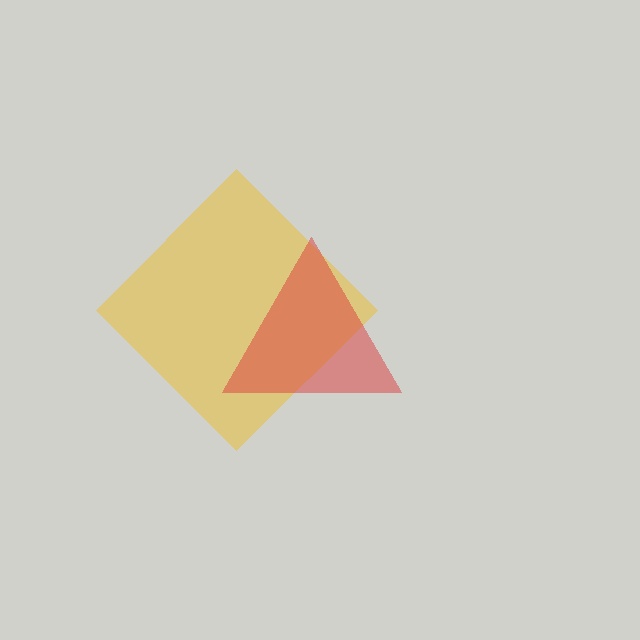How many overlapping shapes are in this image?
There are 2 overlapping shapes in the image.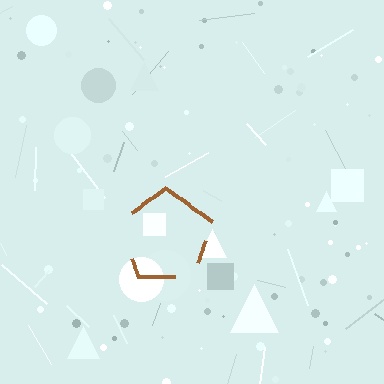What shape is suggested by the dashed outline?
The dashed outline suggests a pentagon.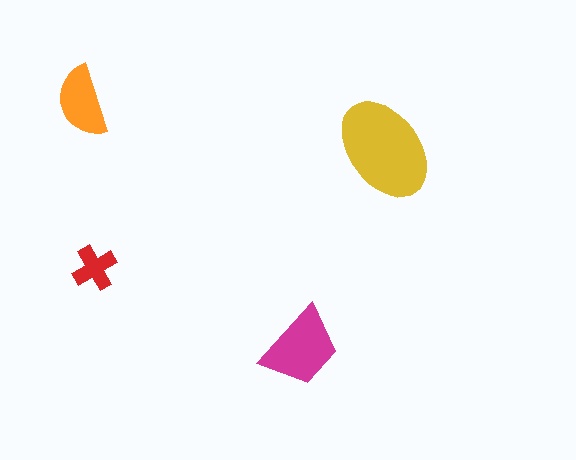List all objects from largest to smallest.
The yellow ellipse, the magenta trapezoid, the orange semicircle, the red cross.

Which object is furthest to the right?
The yellow ellipse is rightmost.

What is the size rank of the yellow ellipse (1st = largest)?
1st.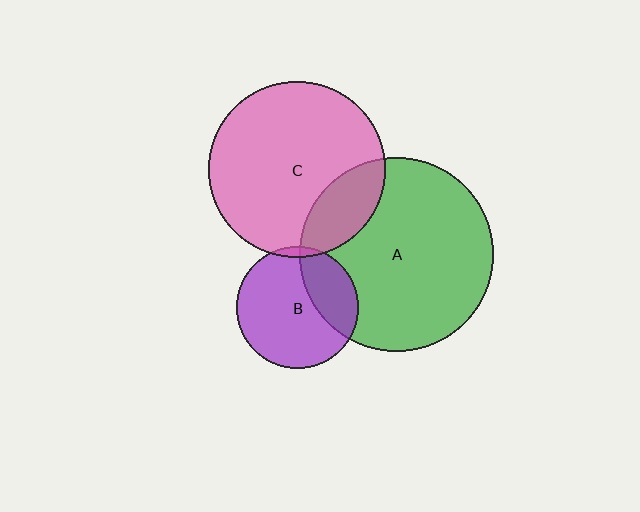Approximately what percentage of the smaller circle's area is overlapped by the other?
Approximately 30%.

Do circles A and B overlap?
Yes.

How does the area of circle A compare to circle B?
Approximately 2.5 times.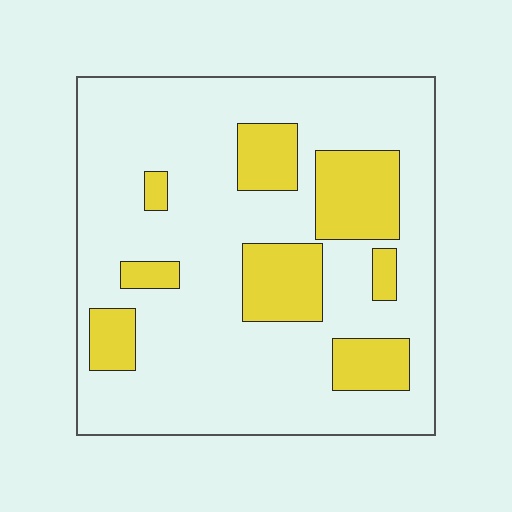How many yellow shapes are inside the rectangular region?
8.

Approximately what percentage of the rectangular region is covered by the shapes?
Approximately 25%.